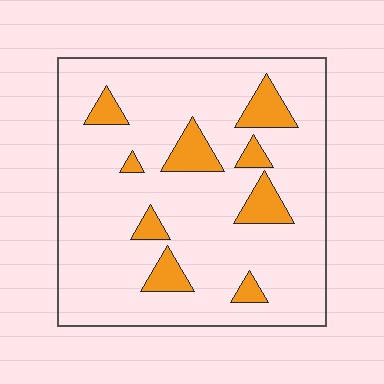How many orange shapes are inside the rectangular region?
9.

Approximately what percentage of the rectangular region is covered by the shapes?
Approximately 15%.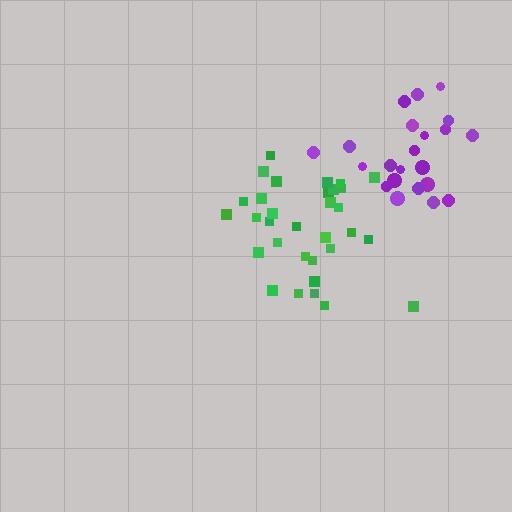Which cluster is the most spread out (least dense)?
Purple.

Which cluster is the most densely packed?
Green.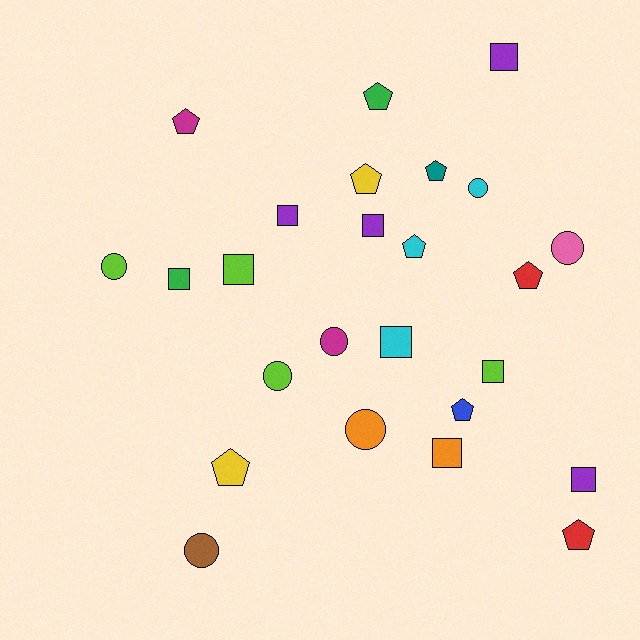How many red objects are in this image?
There are 2 red objects.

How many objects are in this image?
There are 25 objects.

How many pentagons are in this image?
There are 9 pentagons.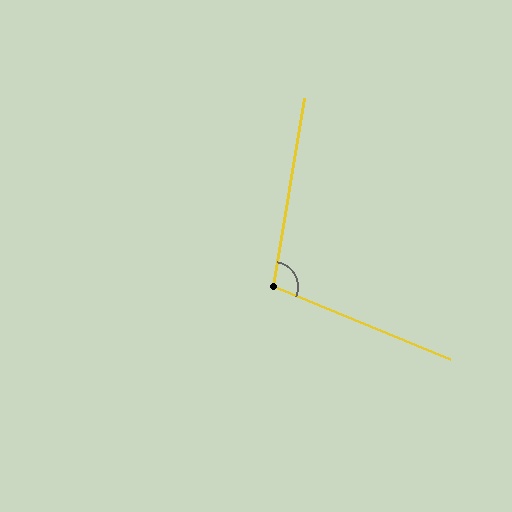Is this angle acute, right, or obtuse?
It is obtuse.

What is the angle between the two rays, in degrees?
Approximately 103 degrees.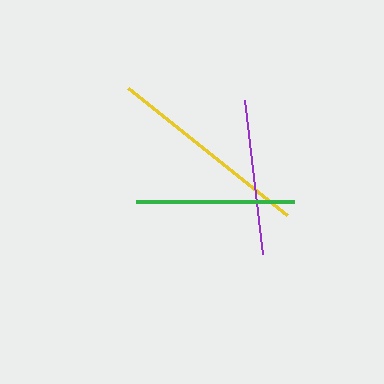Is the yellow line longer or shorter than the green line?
The yellow line is longer than the green line.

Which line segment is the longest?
The yellow line is the longest at approximately 203 pixels.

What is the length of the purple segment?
The purple segment is approximately 155 pixels long.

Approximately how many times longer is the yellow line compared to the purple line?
The yellow line is approximately 1.3 times the length of the purple line.